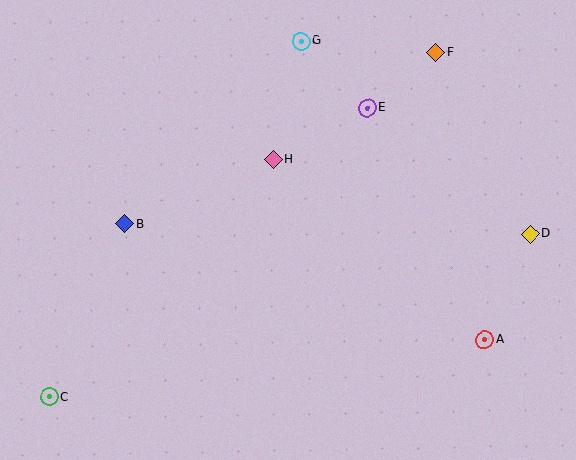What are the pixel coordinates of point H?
Point H is at (273, 160).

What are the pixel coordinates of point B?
Point B is at (125, 224).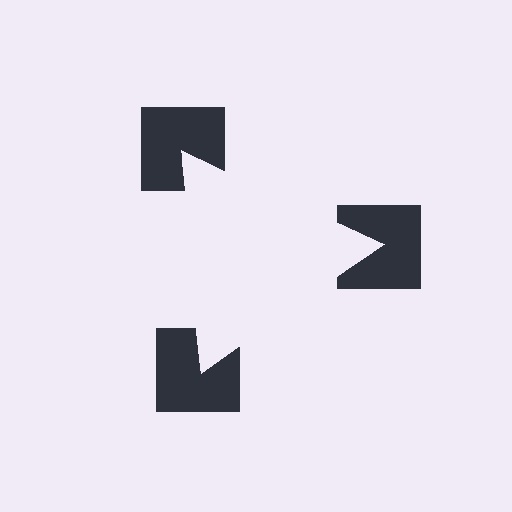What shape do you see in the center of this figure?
An illusory triangle — its edges are inferred from the aligned wedge cuts in the notched squares, not physically drawn.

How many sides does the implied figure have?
3 sides.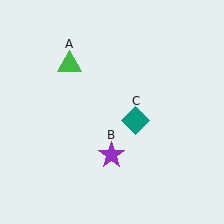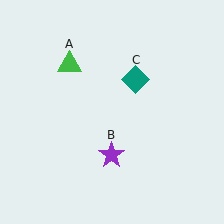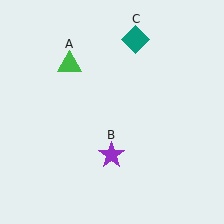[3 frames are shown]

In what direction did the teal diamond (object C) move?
The teal diamond (object C) moved up.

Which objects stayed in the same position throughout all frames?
Green triangle (object A) and purple star (object B) remained stationary.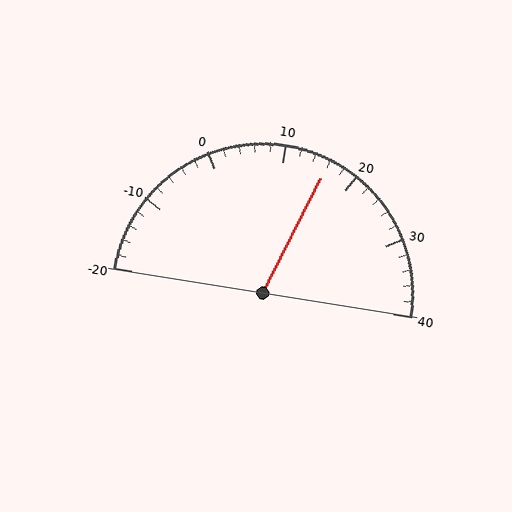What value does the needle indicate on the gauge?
The needle indicates approximately 16.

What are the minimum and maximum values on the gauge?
The gauge ranges from -20 to 40.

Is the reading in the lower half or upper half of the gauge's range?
The reading is in the upper half of the range (-20 to 40).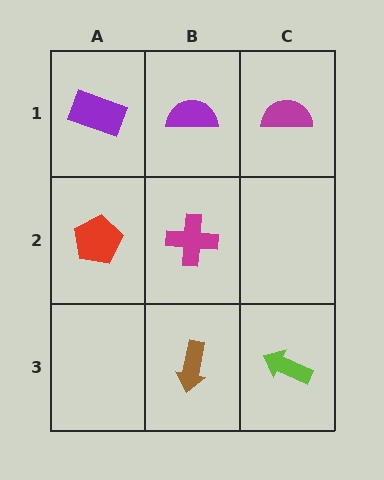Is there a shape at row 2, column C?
No, that cell is empty.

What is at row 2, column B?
A magenta cross.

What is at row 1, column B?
A purple semicircle.